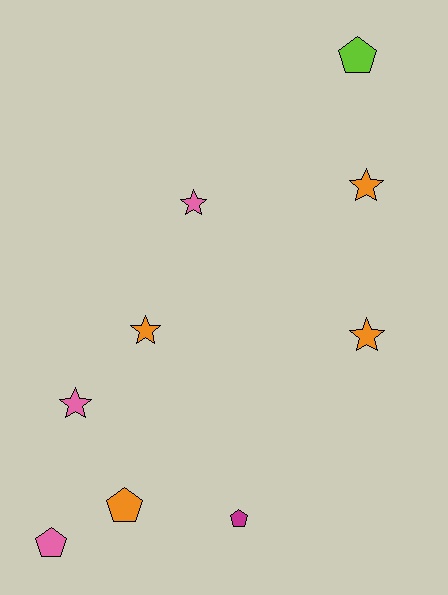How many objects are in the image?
There are 9 objects.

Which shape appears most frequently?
Star, with 5 objects.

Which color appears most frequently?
Orange, with 4 objects.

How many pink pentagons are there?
There is 1 pink pentagon.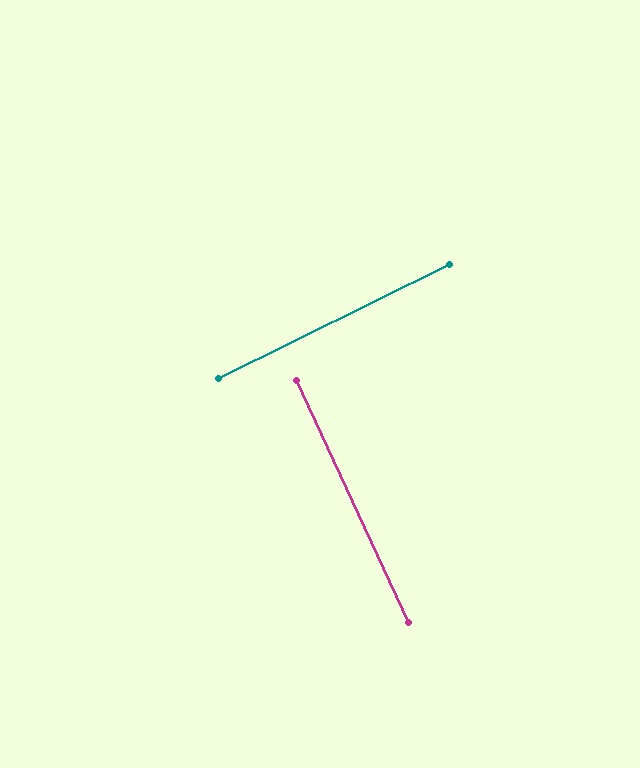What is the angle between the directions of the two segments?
Approximately 89 degrees.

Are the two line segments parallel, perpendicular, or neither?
Perpendicular — they meet at approximately 89°.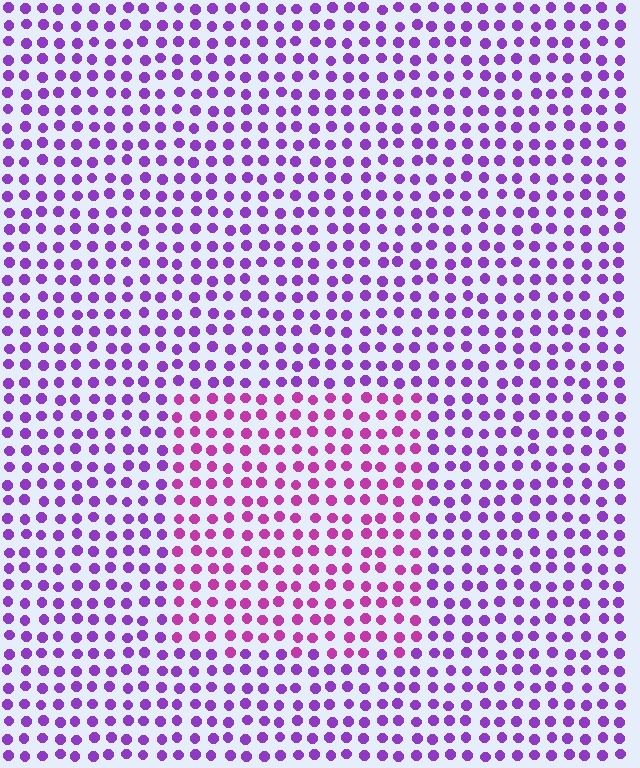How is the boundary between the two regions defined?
The boundary is defined purely by a slight shift in hue (about 34 degrees). Spacing, size, and orientation are identical on both sides.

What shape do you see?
I see a rectangle.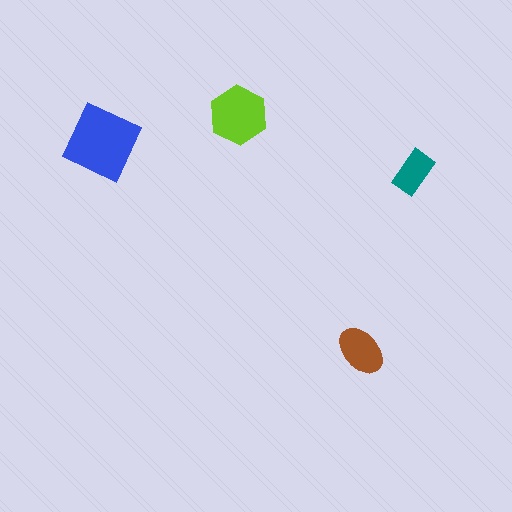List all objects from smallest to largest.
The teal rectangle, the brown ellipse, the lime hexagon, the blue diamond.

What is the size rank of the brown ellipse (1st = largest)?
3rd.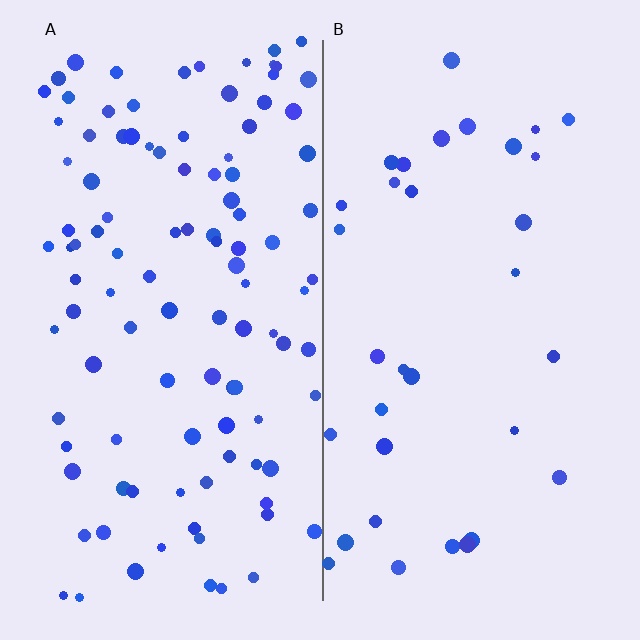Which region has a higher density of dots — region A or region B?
A (the left).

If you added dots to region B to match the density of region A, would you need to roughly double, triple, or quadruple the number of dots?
Approximately triple.